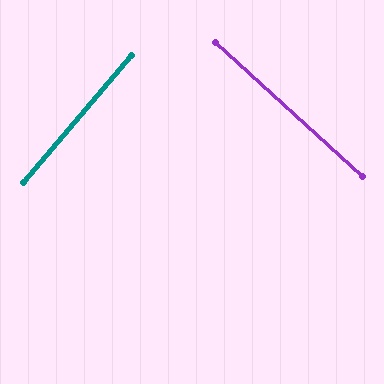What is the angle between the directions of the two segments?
Approximately 88 degrees.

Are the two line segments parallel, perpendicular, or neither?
Perpendicular — they meet at approximately 88°.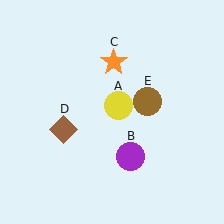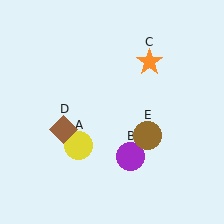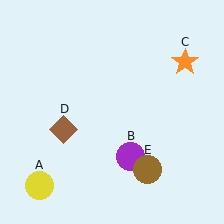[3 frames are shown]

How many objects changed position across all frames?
3 objects changed position: yellow circle (object A), orange star (object C), brown circle (object E).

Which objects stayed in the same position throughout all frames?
Purple circle (object B) and brown diamond (object D) remained stationary.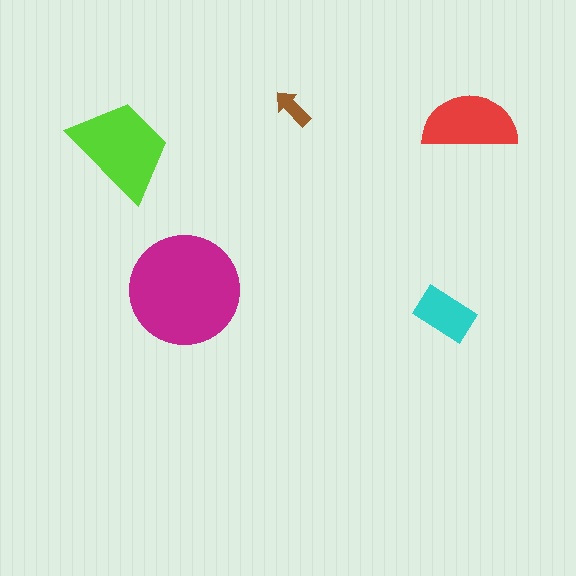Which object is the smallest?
The brown arrow.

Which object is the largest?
The magenta circle.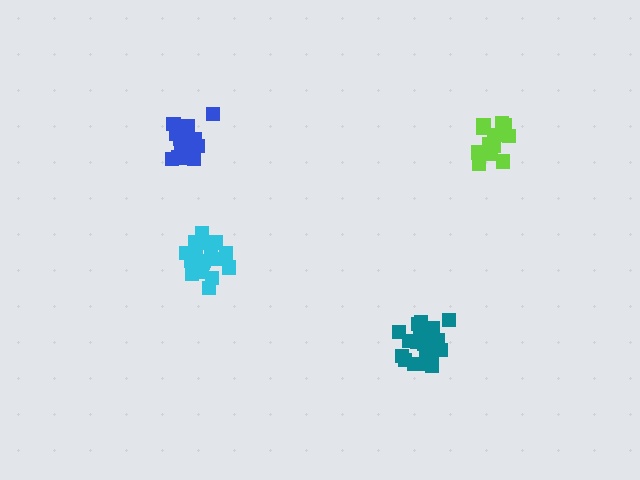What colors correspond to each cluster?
The clusters are colored: lime, cyan, blue, teal.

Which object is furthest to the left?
The blue cluster is leftmost.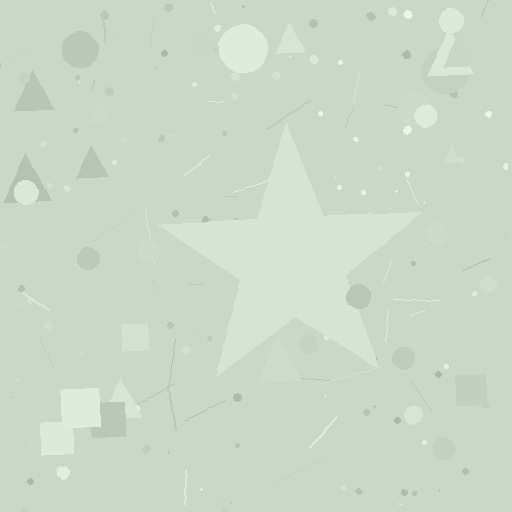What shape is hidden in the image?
A star is hidden in the image.